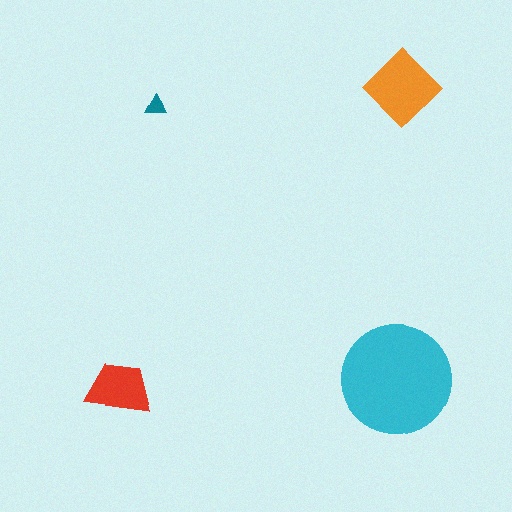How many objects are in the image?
There are 4 objects in the image.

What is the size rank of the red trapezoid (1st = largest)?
3rd.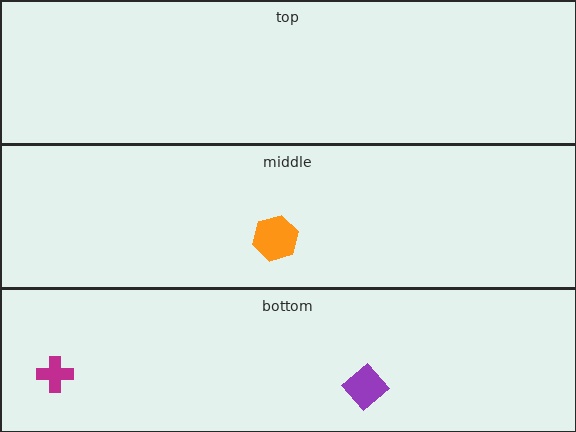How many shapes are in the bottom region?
2.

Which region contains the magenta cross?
The bottom region.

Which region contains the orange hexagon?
The middle region.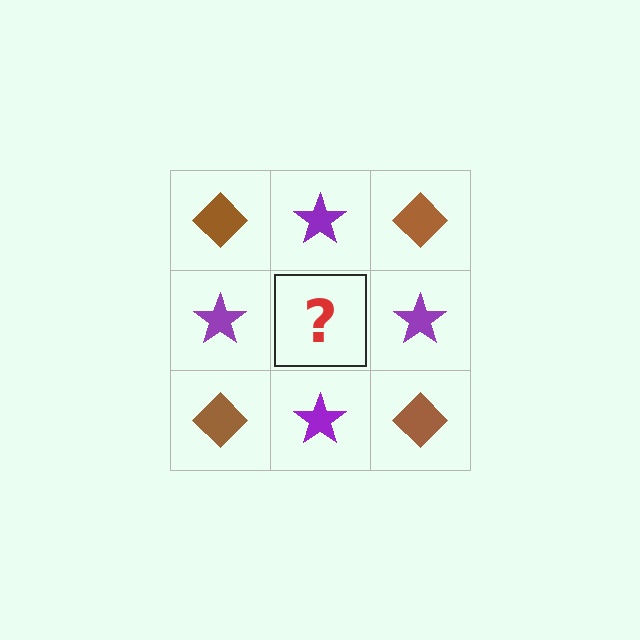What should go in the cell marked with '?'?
The missing cell should contain a brown diamond.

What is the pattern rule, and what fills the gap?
The rule is that it alternates brown diamond and purple star in a checkerboard pattern. The gap should be filled with a brown diamond.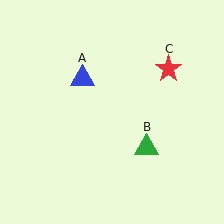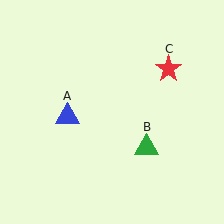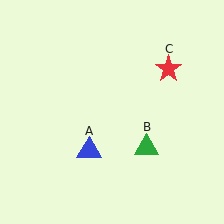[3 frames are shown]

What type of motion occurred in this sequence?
The blue triangle (object A) rotated counterclockwise around the center of the scene.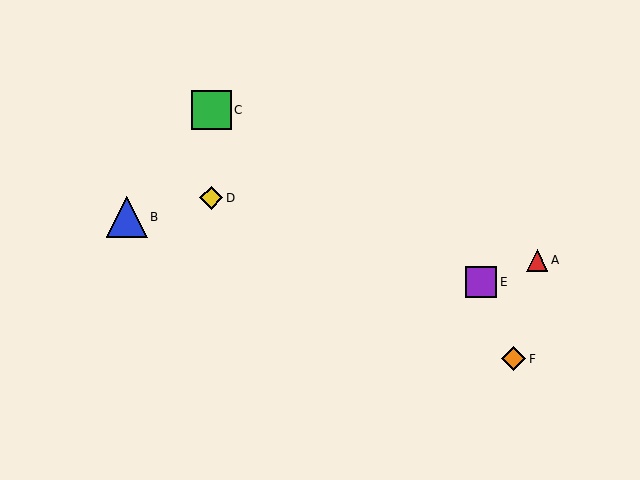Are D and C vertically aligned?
Yes, both are at x≈211.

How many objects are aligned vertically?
2 objects (C, D) are aligned vertically.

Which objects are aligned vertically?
Objects C, D are aligned vertically.